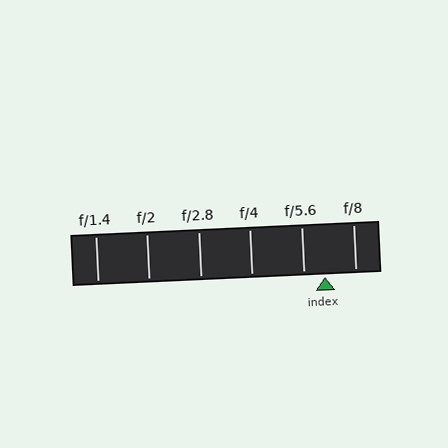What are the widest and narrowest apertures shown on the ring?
The widest aperture shown is f/1.4 and the narrowest is f/8.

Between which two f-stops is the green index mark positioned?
The index mark is between f/5.6 and f/8.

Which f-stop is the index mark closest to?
The index mark is closest to f/5.6.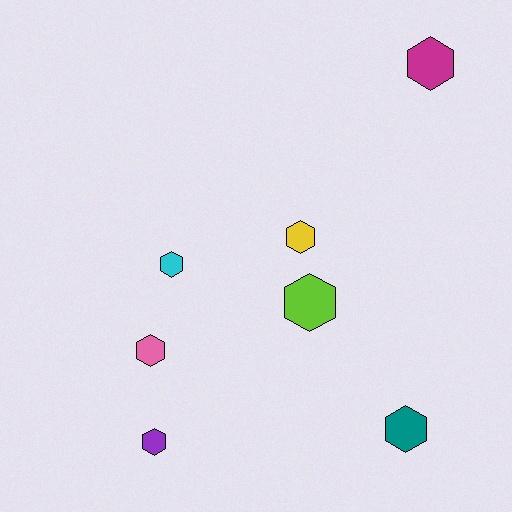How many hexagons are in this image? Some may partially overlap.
There are 7 hexagons.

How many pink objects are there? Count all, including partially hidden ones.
There is 1 pink object.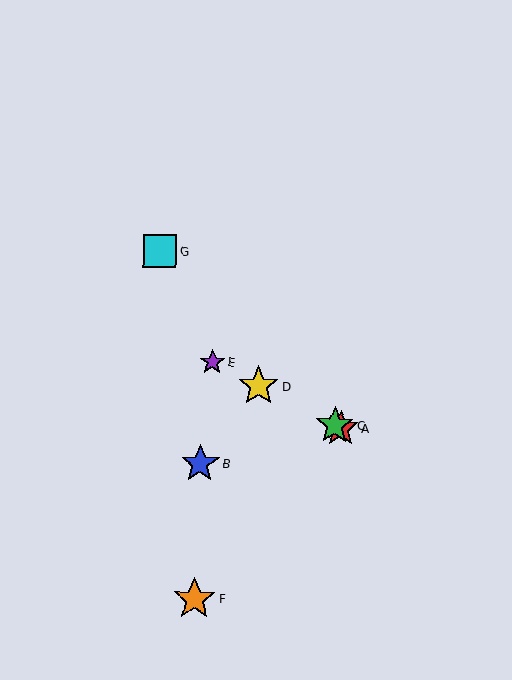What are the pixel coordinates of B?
Object B is at (200, 464).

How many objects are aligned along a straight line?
4 objects (A, C, D, E) are aligned along a straight line.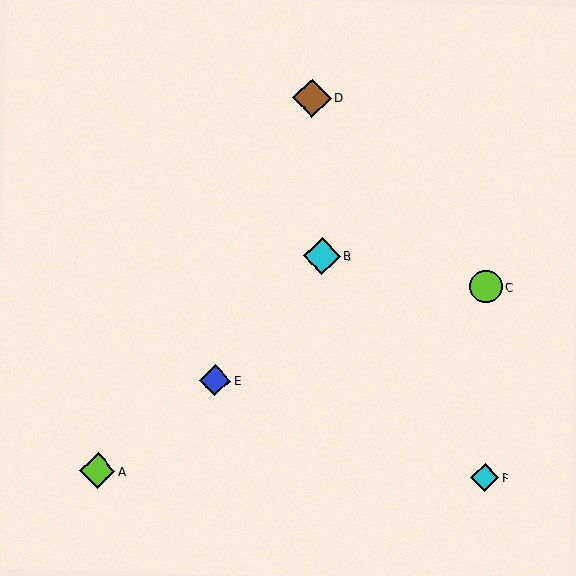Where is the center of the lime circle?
The center of the lime circle is at (486, 287).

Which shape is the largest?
The brown diamond (labeled D) is the largest.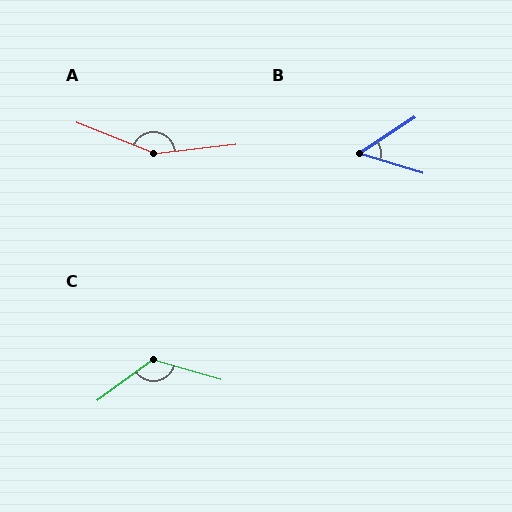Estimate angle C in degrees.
Approximately 128 degrees.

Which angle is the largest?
A, at approximately 152 degrees.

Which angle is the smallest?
B, at approximately 50 degrees.